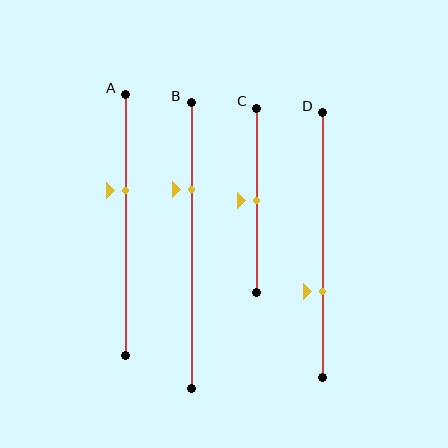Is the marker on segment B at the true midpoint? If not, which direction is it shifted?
No, the marker on segment B is shifted upward by about 20% of the segment length.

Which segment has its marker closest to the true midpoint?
Segment C has its marker closest to the true midpoint.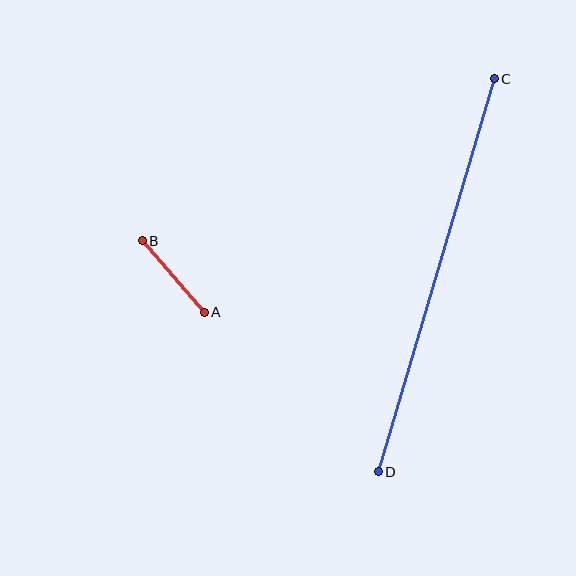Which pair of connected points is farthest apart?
Points C and D are farthest apart.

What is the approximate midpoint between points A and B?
The midpoint is at approximately (173, 277) pixels.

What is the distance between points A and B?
The distance is approximately 95 pixels.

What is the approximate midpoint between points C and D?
The midpoint is at approximately (436, 275) pixels.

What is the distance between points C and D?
The distance is approximately 410 pixels.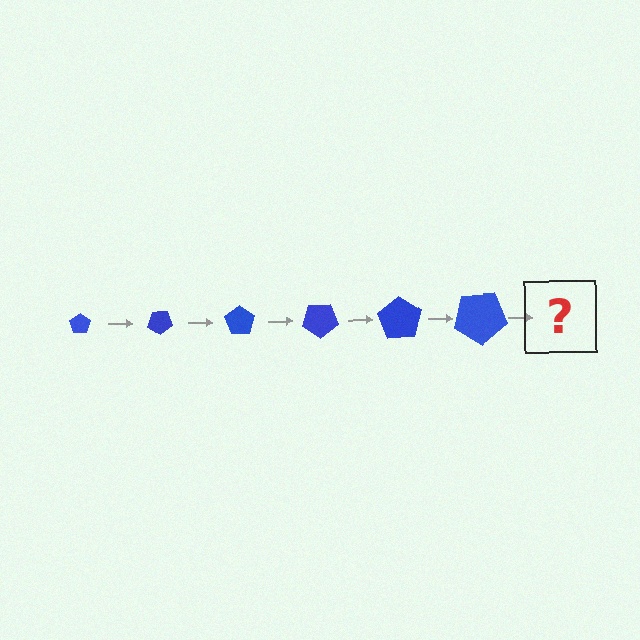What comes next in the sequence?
The next element should be a pentagon, larger than the previous one and rotated 210 degrees from the start.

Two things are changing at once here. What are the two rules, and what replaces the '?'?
The two rules are that the pentagon grows larger each step and it rotates 35 degrees each step. The '?' should be a pentagon, larger than the previous one and rotated 210 degrees from the start.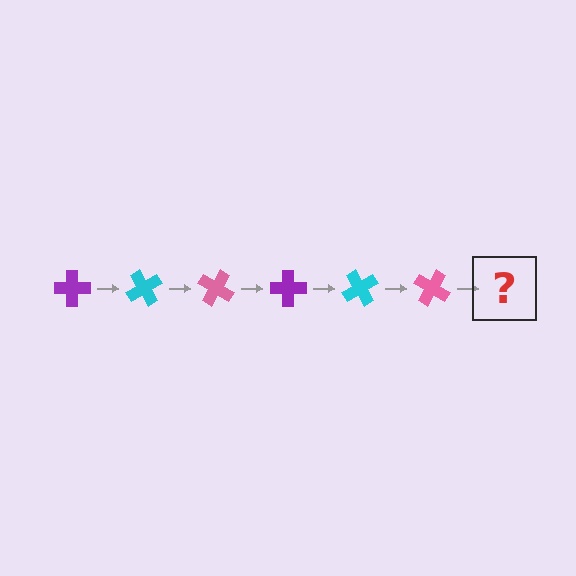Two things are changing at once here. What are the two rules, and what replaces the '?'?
The two rules are that it rotates 60 degrees each step and the color cycles through purple, cyan, and pink. The '?' should be a purple cross, rotated 360 degrees from the start.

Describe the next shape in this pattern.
It should be a purple cross, rotated 360 degrees from the start.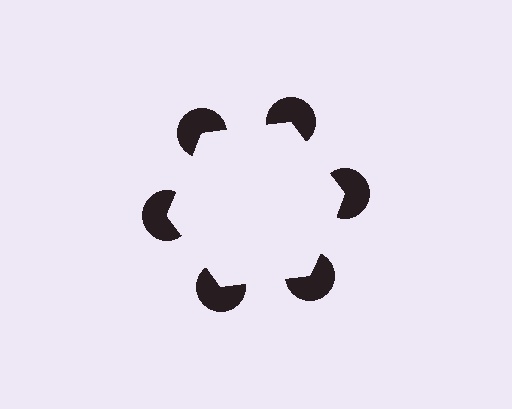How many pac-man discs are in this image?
There are 6 — one at each vertex of the illusory hexagon.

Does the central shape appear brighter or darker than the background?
It typically appears slightly brighter than the background, even though no actual brightness change is drawn.